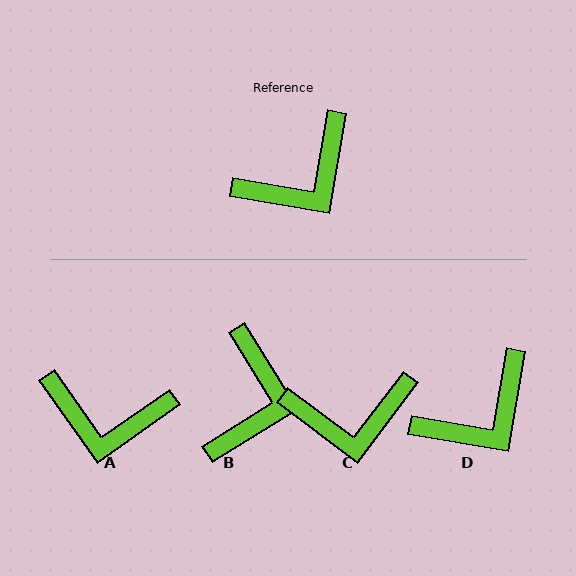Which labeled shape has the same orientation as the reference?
D.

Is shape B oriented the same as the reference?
No, it is off by about 41 degrees.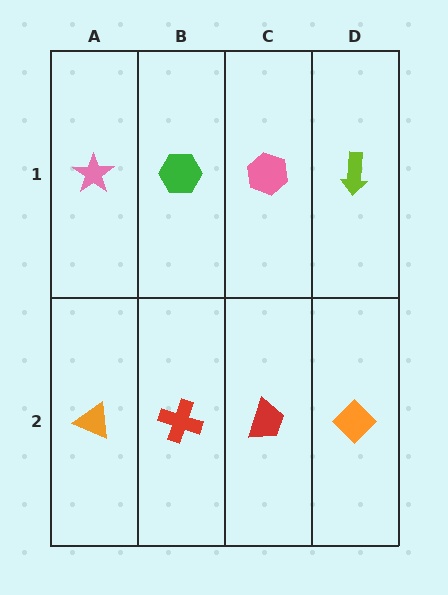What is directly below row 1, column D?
An orange diamond.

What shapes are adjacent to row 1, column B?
A red cross (row 2, column B), a pink star (row 1, column A), a pink hexagon (row 1, column C).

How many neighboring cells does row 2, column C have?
3.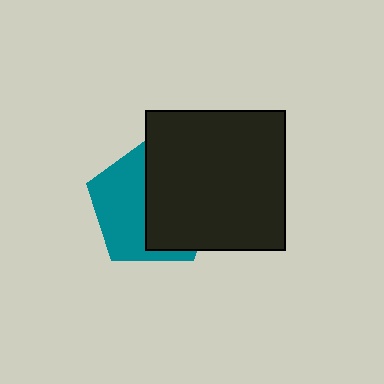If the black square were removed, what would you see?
You would see the complete teal pentagon.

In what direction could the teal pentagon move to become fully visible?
The teal pentagon could move left. That would shift it out from behind the black square entirely.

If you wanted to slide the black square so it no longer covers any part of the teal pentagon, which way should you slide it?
Slide it right — that is the most direct way to separate the two shapes.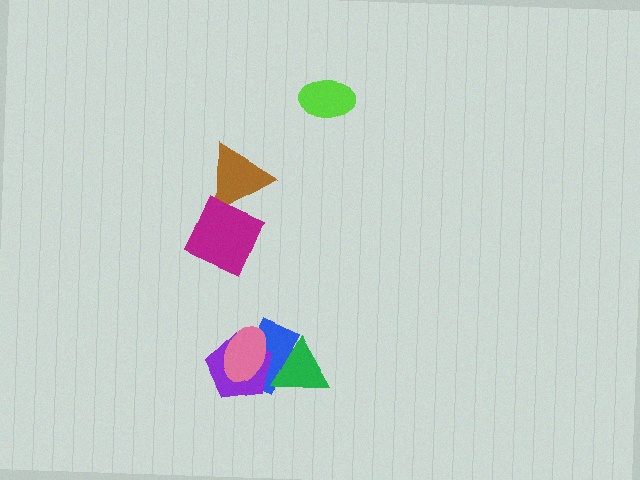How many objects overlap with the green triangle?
2 objects overlap with the green triangle.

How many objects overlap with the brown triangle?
1 object overlaps with the brown triangle.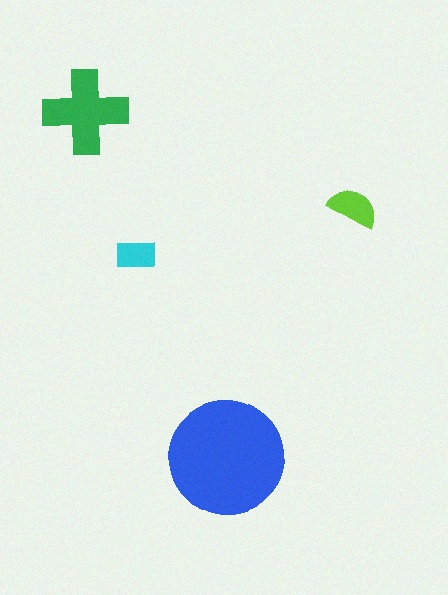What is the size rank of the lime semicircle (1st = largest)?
3rd.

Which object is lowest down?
The blue circle is bottommost.